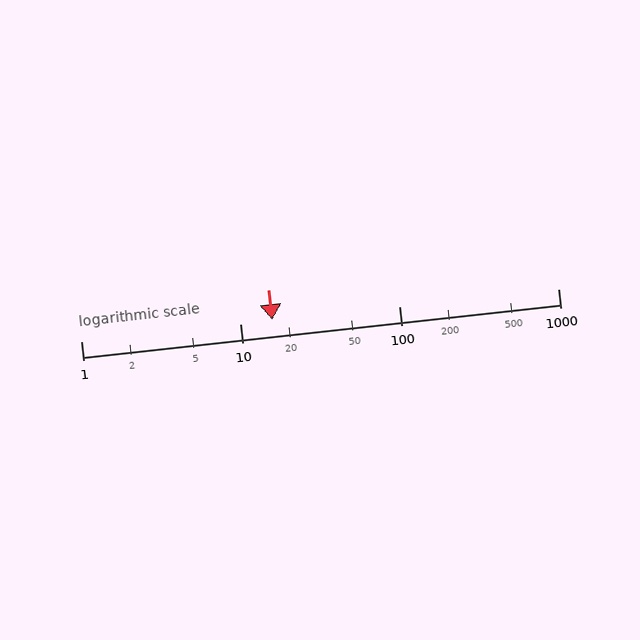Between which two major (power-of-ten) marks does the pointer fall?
The pointer is between 10 and 100.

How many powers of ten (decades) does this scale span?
The scale spans 3 decades, from 1 to 1000.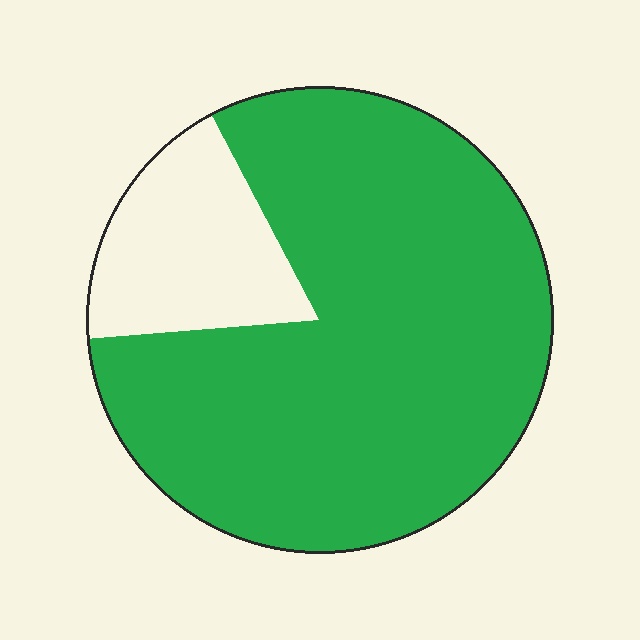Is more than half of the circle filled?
Yes.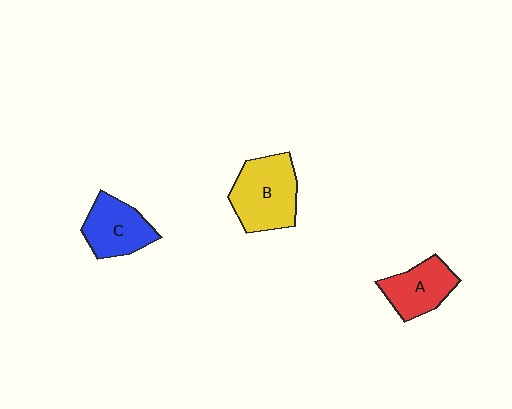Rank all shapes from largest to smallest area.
From largest to smallest: B (yellow), C (blue), A (red).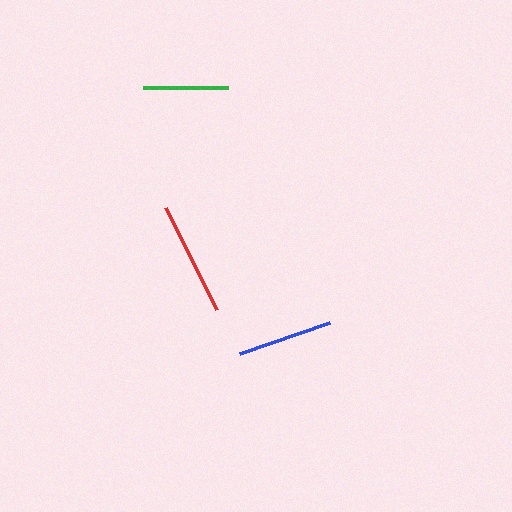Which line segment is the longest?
The red line is the longest at approximately 114 pixels.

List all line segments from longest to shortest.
From longest to shortest: red, blue, green.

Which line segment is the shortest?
The green line is the shortest at approximately 85 pixels.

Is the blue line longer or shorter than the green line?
The blue line is longer than the green line.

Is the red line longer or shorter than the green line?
The red line is longer than the green line.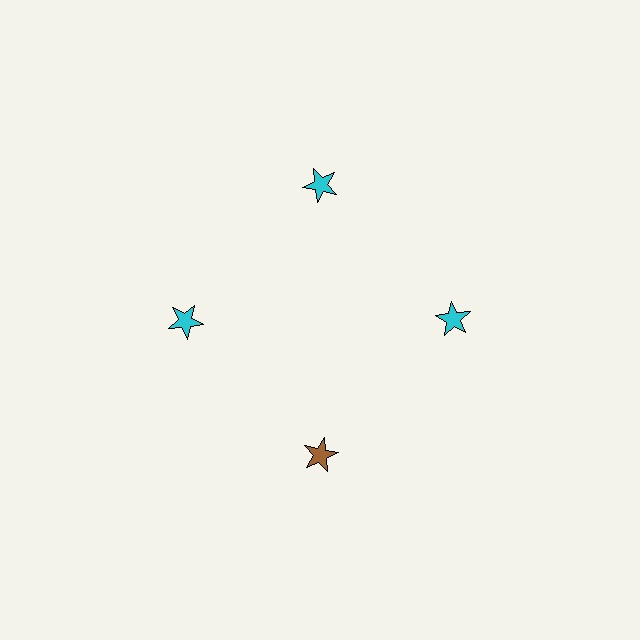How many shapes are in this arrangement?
There are 4 shapes arranged in a ring pattern.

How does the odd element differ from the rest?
It has a different color: brown instead of cyan.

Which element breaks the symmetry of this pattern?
The brown star at roughly the 6 o'clock position breaks the symmetry. All other shapes are cyan stars.